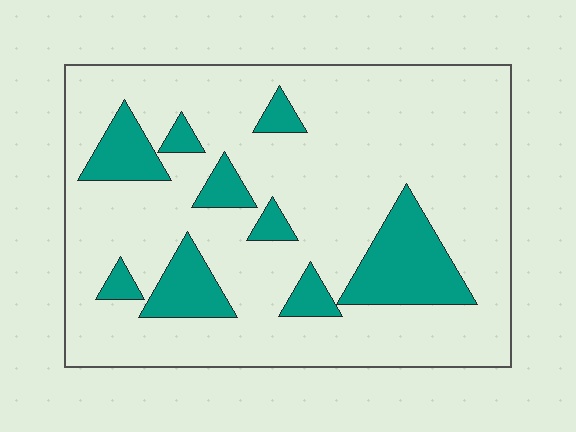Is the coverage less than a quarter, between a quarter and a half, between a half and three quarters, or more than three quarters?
Less than a quarter.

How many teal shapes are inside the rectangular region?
9.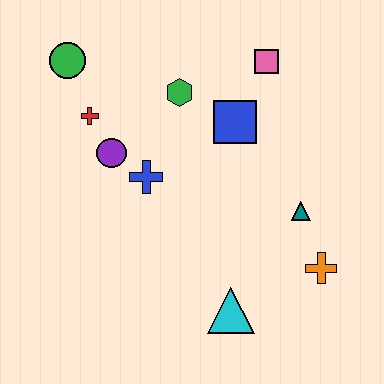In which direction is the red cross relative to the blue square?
The red cross is to the left of the blue square.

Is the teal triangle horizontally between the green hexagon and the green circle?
No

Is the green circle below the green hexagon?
No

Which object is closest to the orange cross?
The teal triangle is closest to the orange cross.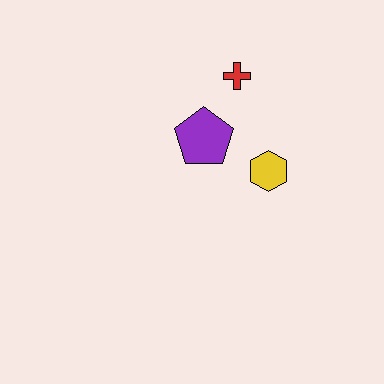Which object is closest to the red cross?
The purple pentagon is closest to the red cross.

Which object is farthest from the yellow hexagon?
The red cross is farthest from the yellow hexagon.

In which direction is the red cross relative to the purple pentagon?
The red cross is above the purple pentagon.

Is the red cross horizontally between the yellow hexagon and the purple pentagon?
Yes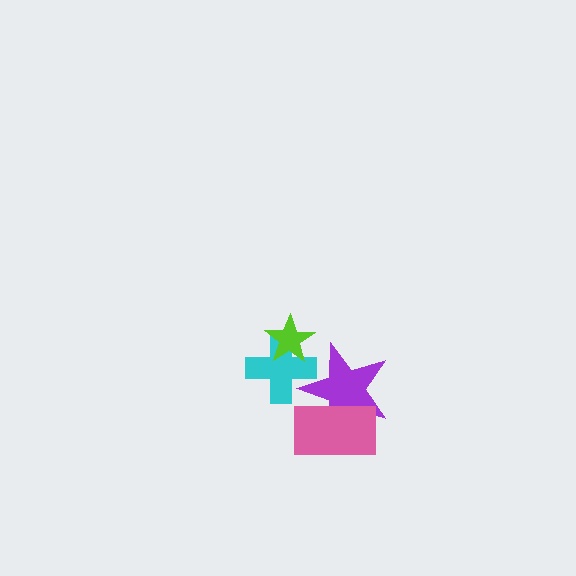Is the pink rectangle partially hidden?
No, no other shape covers it.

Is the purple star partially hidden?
Yes, it is partially covered by another shape.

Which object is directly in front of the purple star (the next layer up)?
The pink rectangle is directly in front of the purple star.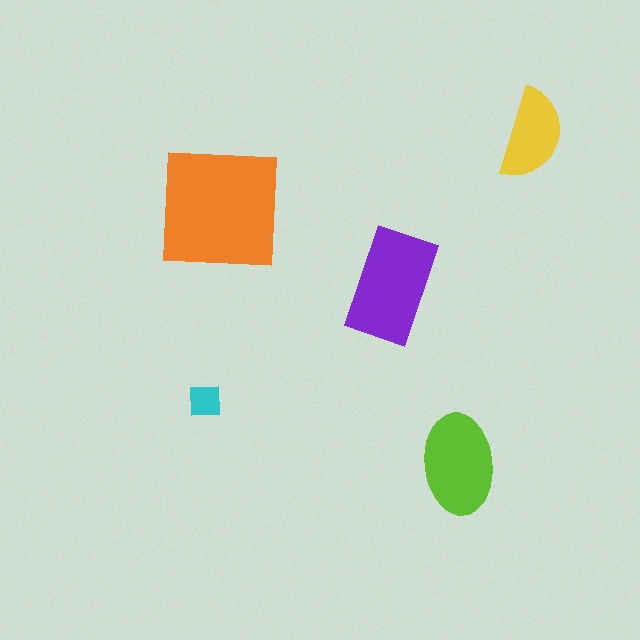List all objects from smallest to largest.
The cyan square, the yellow semicircle, the lime ellipse, the purple rectangle, the orange square.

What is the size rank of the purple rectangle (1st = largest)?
2nd.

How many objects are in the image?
There are 5 objects in the image.